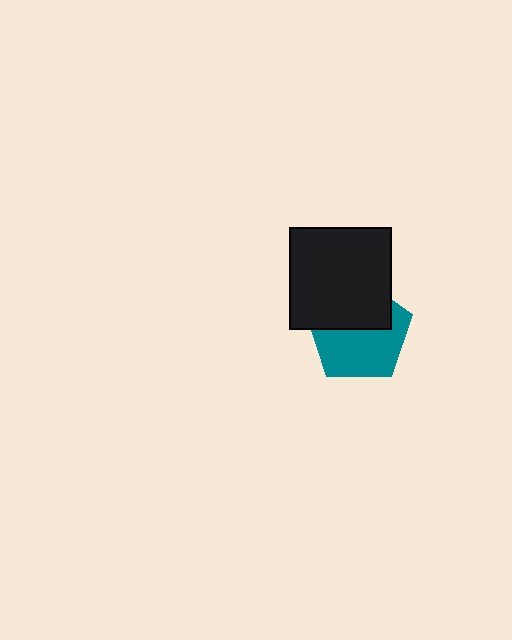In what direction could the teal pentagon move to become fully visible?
The teal pentagon could move down. That would shift it out from behind the black square entirely.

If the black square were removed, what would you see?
You would see the complete teal pentagon.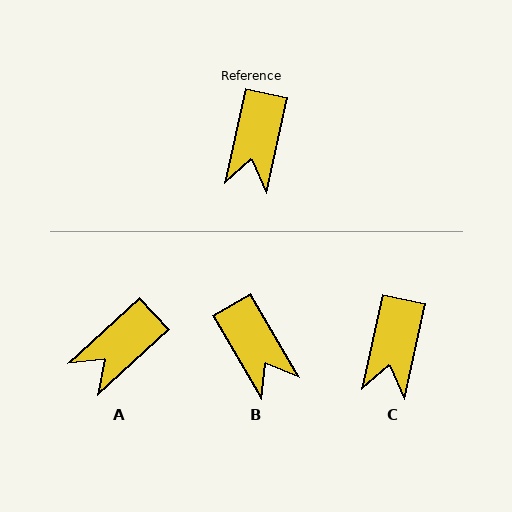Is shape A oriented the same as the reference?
No, it is off by about 35 degrees.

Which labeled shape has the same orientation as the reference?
C.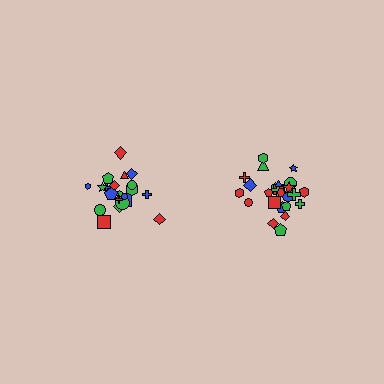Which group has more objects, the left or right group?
The right group.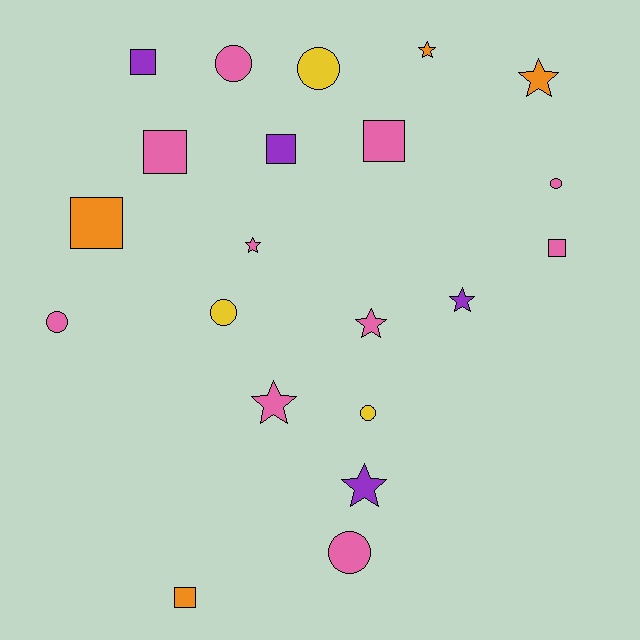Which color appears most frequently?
Pink, with 10 objects.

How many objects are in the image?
There are 21 objects.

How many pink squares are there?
There are 3 pink squares.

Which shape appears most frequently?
Circle, with 7 objects.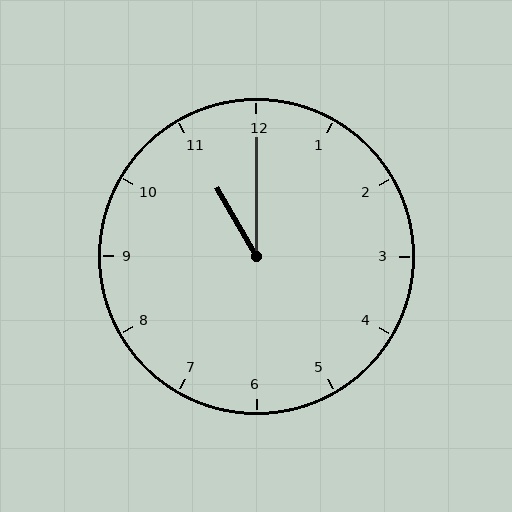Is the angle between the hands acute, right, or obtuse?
It is acute.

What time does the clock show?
11:00.